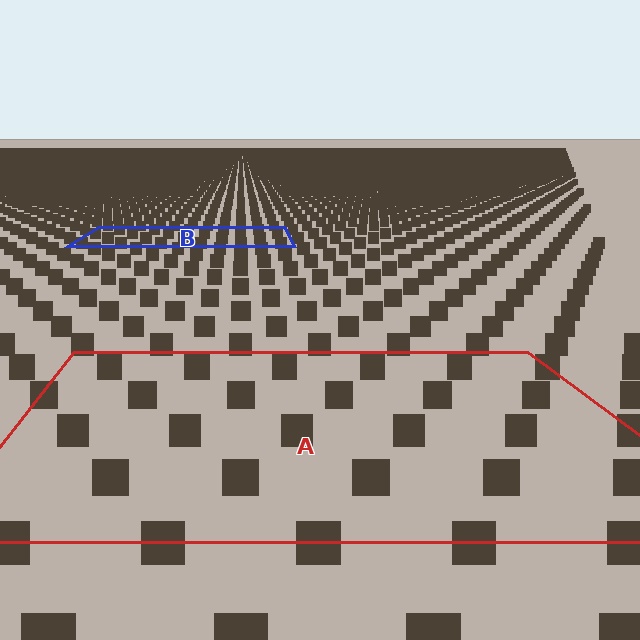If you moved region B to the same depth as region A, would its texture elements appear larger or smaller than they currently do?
They would appear larger. At a closer depth, the same texture elements are projected at a bigger on-screen size.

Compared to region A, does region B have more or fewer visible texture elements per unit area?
Region B has more texture elements per unit area — they are packed more densely because it is farther away.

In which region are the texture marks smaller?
The texture marks are smaller in region B, because it is farther away.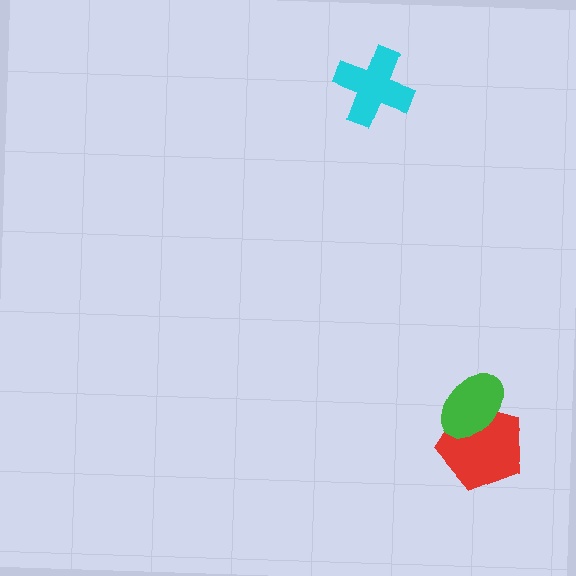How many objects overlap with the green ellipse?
1 object overlaps with the green ellipse.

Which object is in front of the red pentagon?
The green ellipse is in front of the red pentagon.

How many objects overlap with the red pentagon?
1 object overlaps with the red pentagon.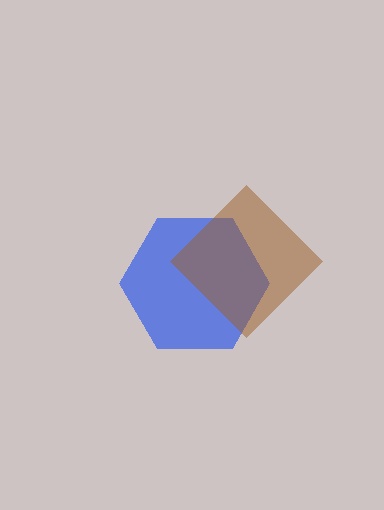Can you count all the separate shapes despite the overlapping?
Yes, there are 2 separate shapes.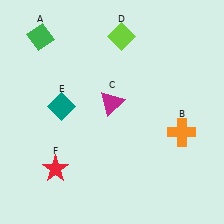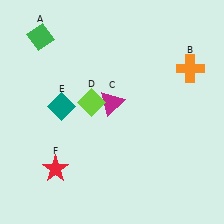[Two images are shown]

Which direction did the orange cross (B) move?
The orange cross (B) moved up.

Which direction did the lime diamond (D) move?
The lime diamond (D) moved down.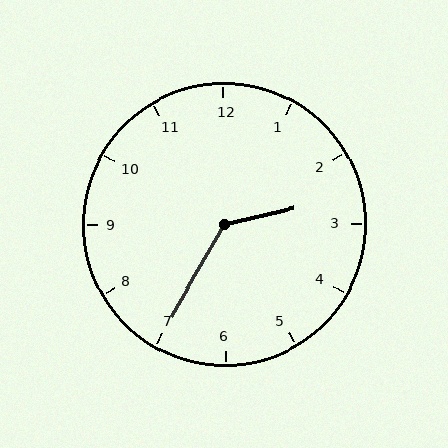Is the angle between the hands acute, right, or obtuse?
It is obtuse.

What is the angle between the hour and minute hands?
Approximately 132 degrees.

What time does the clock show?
2:35.